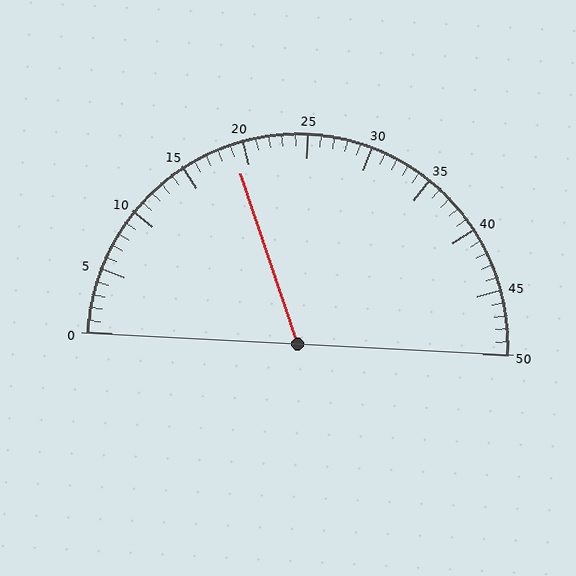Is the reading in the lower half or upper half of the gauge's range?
The reading is in the lower half of the range (0 to 50).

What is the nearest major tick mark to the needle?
The nearest major tick mark is 20.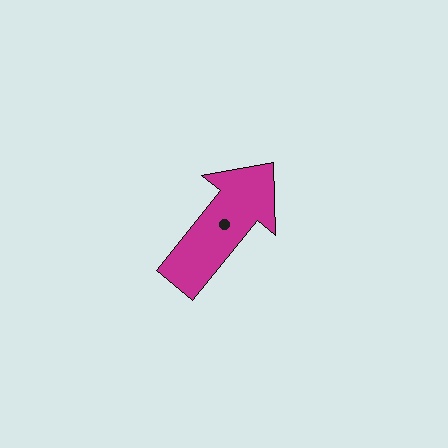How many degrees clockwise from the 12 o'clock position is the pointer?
Approximately 39 degrees.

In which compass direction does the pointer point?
Northeast.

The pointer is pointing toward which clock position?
Roughly 1 o'clock.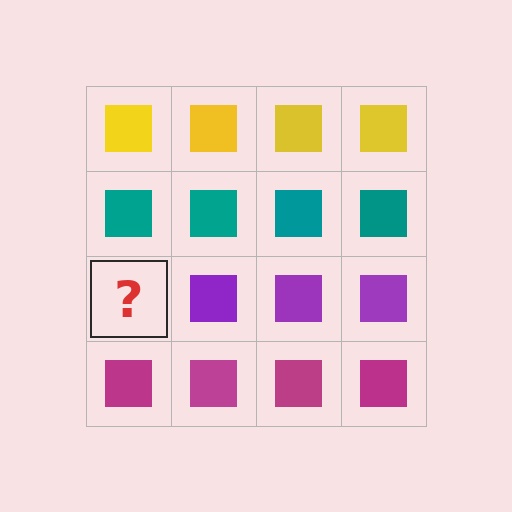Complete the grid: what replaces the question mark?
The question mark should be replaced with a purple square.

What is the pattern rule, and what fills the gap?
The rule is that each row has a consistent color. The gap should be filled with a purple square.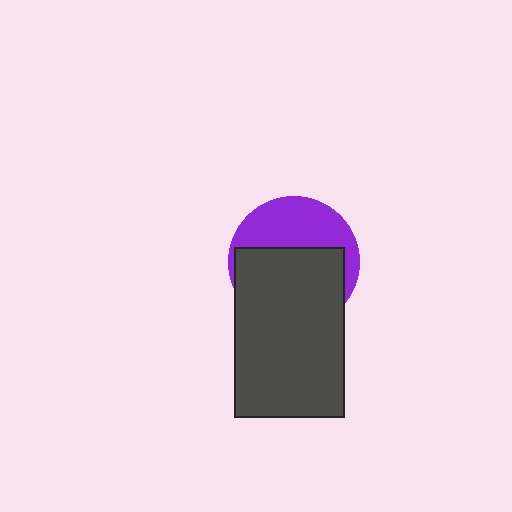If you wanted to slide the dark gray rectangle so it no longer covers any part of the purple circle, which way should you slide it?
Slide it down — that is the most direct way to separate the two shapes.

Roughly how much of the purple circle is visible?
A small part of it is visible (roughly 42%).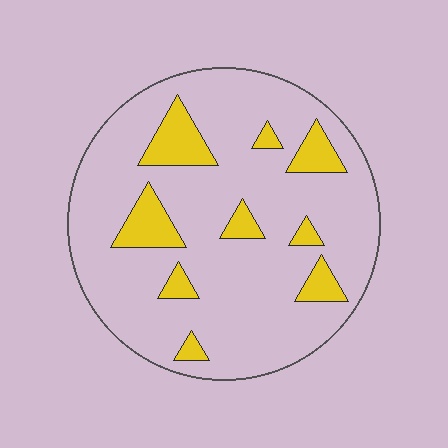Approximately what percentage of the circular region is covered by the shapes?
Approximately 15%.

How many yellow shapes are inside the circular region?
9.